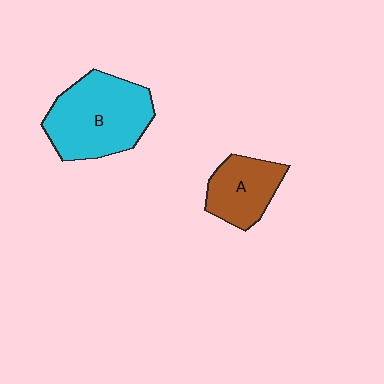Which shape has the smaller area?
Shape A (brown).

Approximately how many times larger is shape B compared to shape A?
Approximately 1.8 times.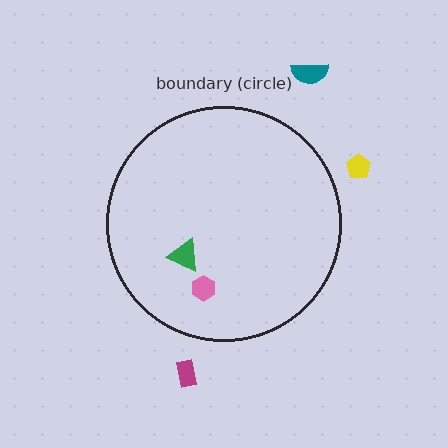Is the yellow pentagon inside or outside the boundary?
Outside.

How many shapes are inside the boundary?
2 inside, 3 outside.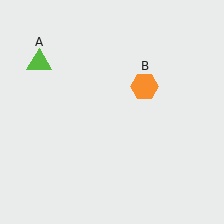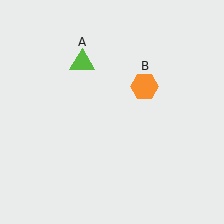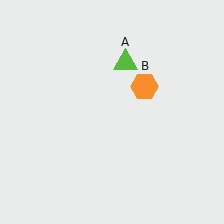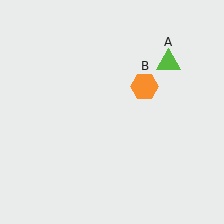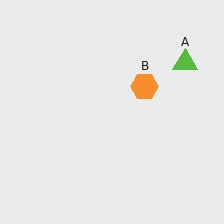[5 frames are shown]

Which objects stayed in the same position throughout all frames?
Orange hexagon (object B) remained stationary.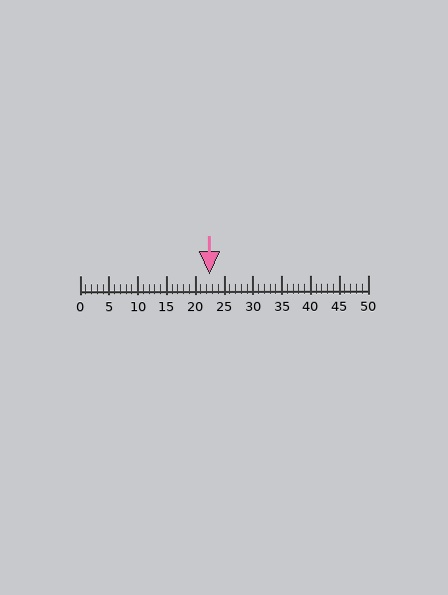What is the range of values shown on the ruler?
The ruler shows values from 0 to 50.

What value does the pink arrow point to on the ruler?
The pink arrow points to approximately 22.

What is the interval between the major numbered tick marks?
The major tick marks are spaced 5 units apart.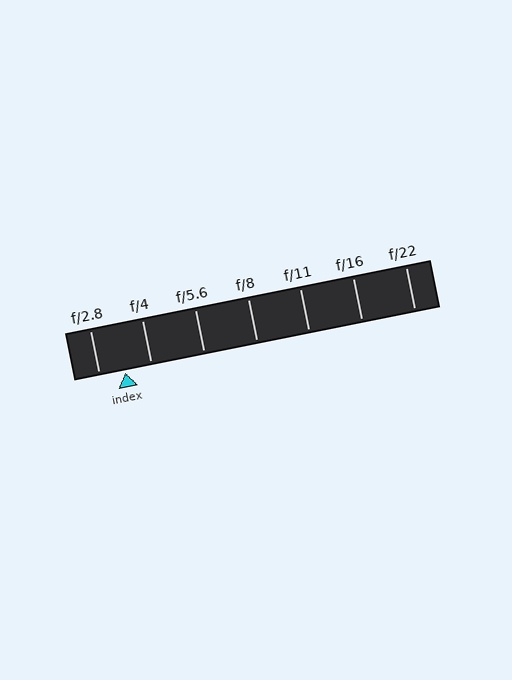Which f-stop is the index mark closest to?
The index mark is closest to f/2.8.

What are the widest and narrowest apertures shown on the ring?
The widest aperture shown is f/2.8 and the narrowest is f/22.